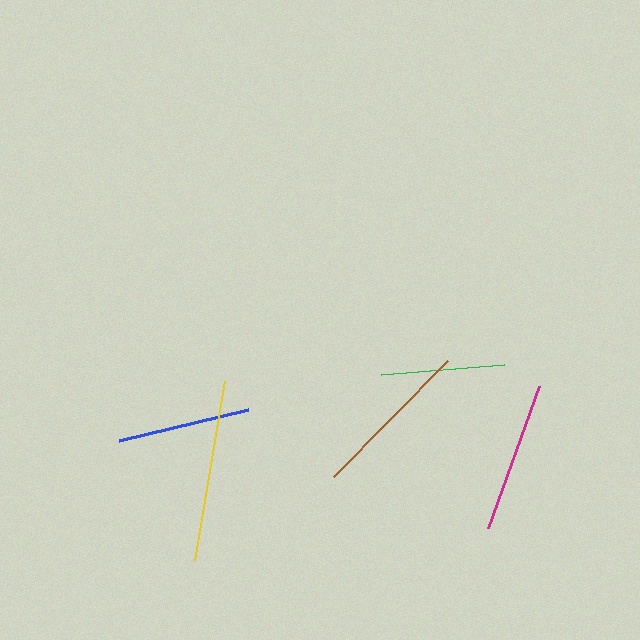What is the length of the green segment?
The green segment is approximately 124 pixels long.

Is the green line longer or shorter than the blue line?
The blue line is longer than the green line.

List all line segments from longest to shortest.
From longest to shortest: yellow, brown, magenta, blue, green.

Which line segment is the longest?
The yellow line is the longest at approximately 181 pixels.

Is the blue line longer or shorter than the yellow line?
The yellow line is longer than the blue line.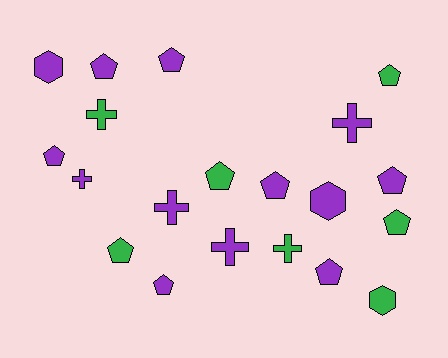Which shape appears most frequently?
Pentagon, with 11 objects.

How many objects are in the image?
There are 20 objects.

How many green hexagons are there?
There is 1 green hexagon.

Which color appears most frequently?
Purple, with 13 objects.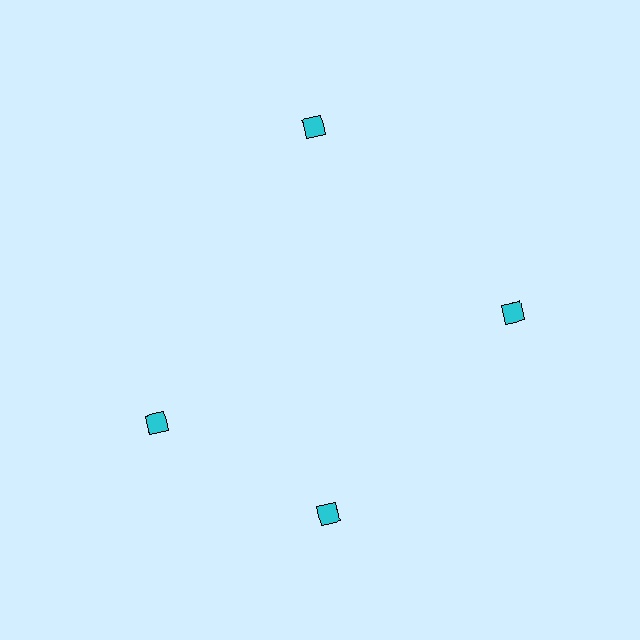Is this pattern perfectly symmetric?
No. The 4 cyan diamonds are arranged in a ring, but one element near the 9 o'clock position is rotated out of alignment along the ring, breaking the 4-fold rotational symmetry.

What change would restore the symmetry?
The symmetry would be restored by rotating it back into even spacing with its neighbors so that all 4 diamonds sit at equal angles and equal distance from the center.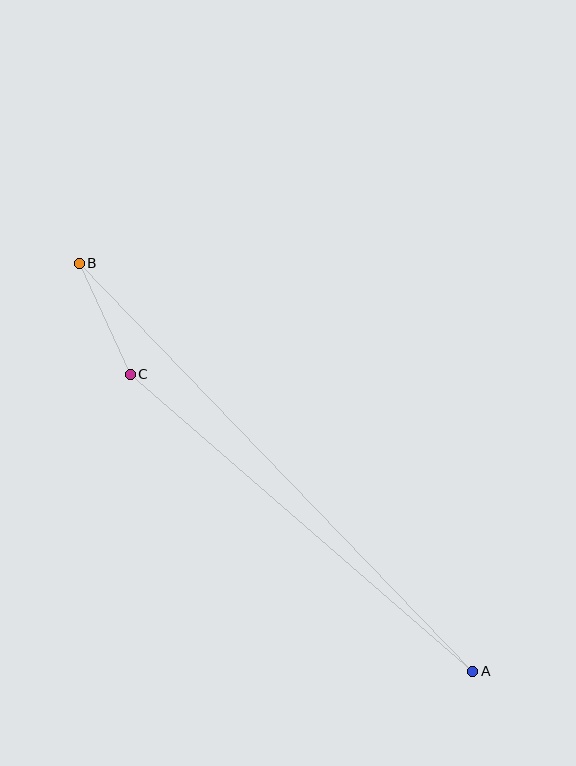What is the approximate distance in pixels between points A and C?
The distance between A and C is approximately 453 pixels.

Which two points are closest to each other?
Points B and C are closest to each other.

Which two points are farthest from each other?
Points A and B are farthest from each other.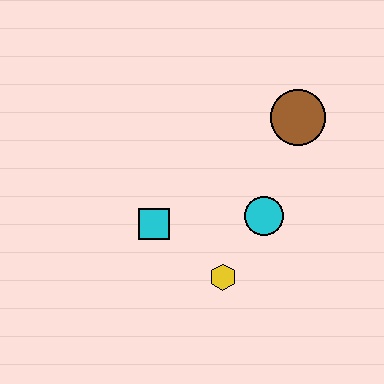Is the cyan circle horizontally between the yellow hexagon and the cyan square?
No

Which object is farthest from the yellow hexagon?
The brown circle is farthest from the yellow hexagon.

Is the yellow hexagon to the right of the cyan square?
Yes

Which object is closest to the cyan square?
The yellow hexagon is closest to the cyan square.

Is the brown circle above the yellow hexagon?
Yes